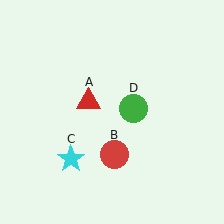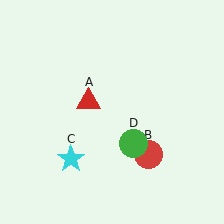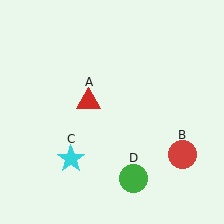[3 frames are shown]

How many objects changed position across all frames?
2 objects changed position: red circle (object B), green circle (object D).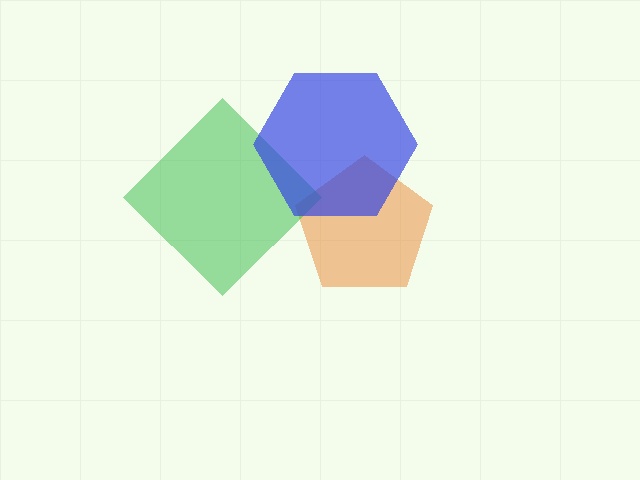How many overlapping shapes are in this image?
There are 3 overlapping shapes in the image.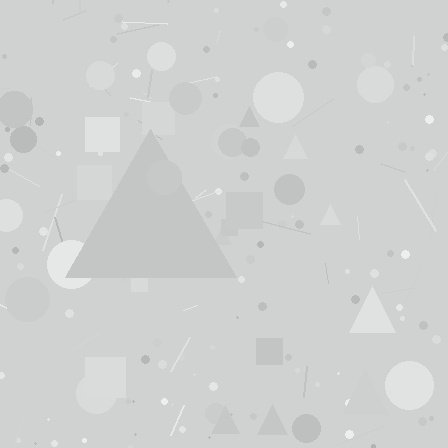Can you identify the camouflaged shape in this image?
The camouflaged shape is a triangle.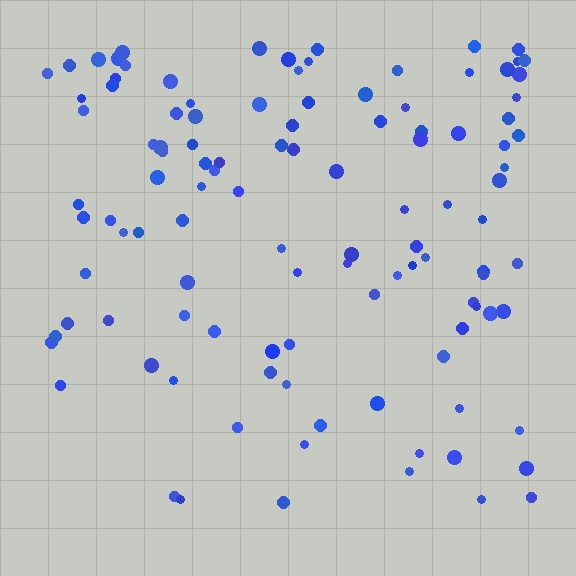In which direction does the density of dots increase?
From bottom to top, with the top side densest.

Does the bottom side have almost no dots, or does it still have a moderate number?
Still a moderate number, just noticeably fewer than the top.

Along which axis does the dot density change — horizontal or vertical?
Vertical.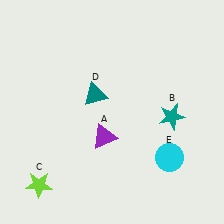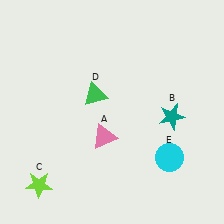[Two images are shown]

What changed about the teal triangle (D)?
In Image 1, D is teal. In Image 2, it changed to green.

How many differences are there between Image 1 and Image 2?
There are 2 differences between the two images.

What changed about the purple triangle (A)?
In Image 1, A is purple. In Image 2, it changed to pink.